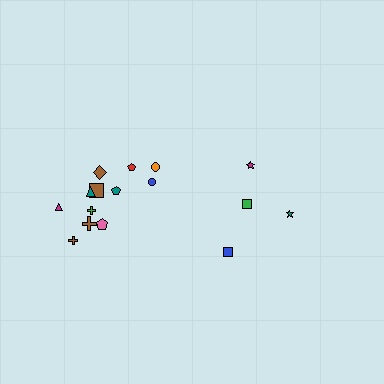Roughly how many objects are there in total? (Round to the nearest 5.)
Roughly 15 objects in total.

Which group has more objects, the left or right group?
The left group.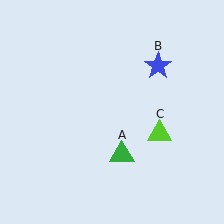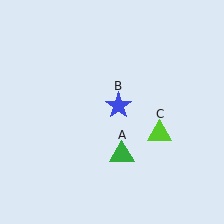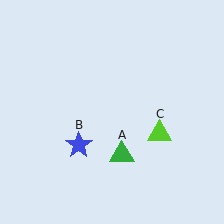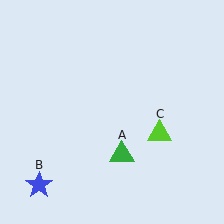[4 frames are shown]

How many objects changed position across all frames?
1 object changed position: blue star (object B).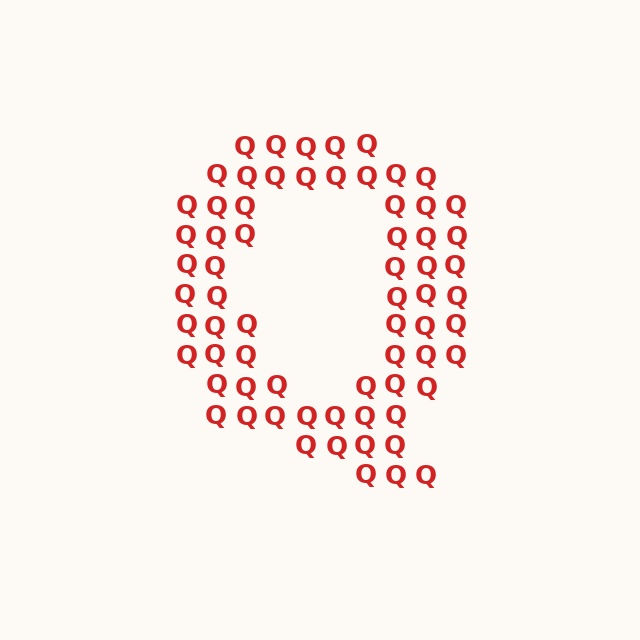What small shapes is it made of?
It is made of small letter Q's.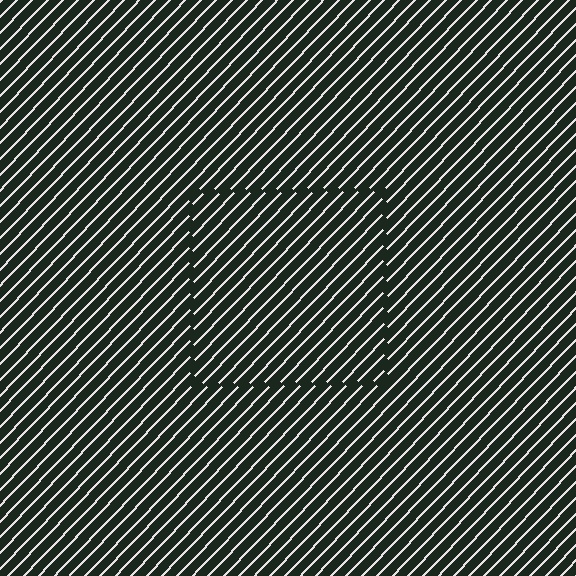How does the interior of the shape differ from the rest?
The interior of the shape contains the same grating, shifted by half a period — the contour is defined by the phase discontinuity where line-ends from the inner and outer gratings abut.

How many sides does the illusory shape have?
4 sides — the line-ends trace a square.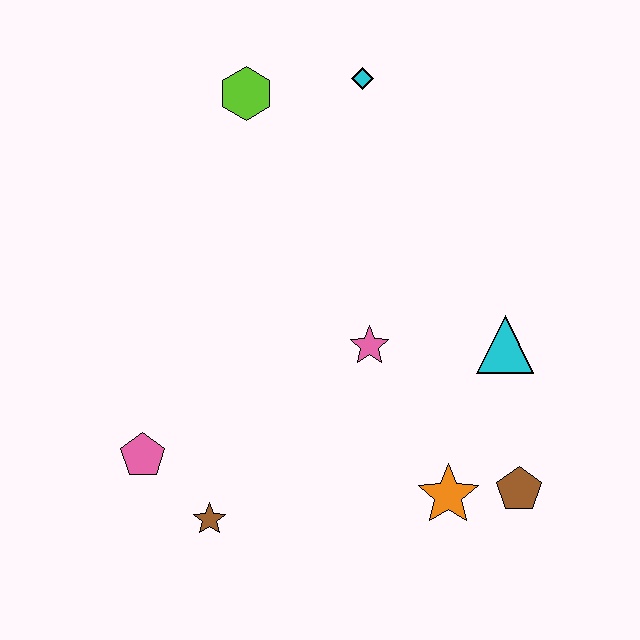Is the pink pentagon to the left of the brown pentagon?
Yes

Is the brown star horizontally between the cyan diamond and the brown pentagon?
No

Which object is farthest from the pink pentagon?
The cyan diamond is farthest from the pink pentagon.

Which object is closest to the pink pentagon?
The brown star is closest to the pink pentagon.